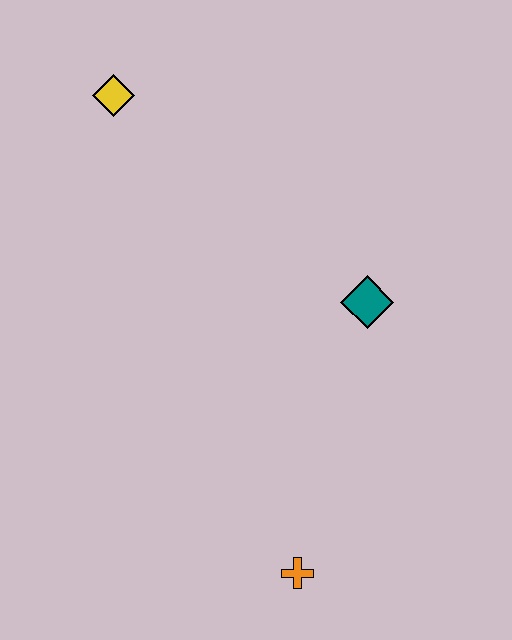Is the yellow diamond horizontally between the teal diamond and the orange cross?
No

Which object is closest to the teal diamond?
The orange cross is closest to the teal diamond.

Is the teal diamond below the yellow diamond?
Yes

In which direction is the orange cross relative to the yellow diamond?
The orange cross is below the yellow diamond.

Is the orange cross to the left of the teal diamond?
Yes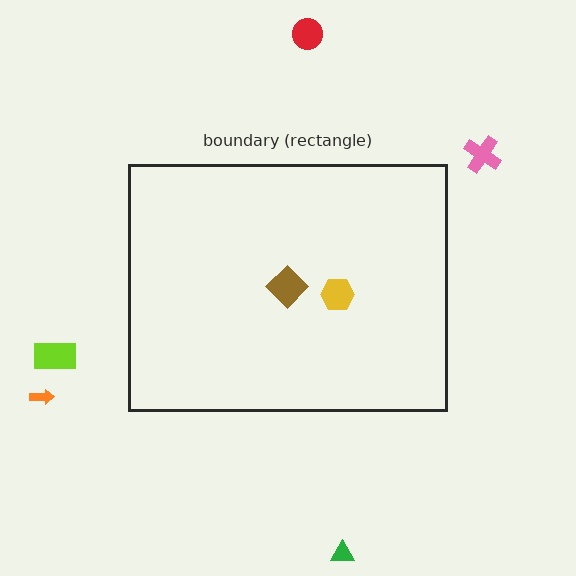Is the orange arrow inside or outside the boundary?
Outside.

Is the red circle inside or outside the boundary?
Outside.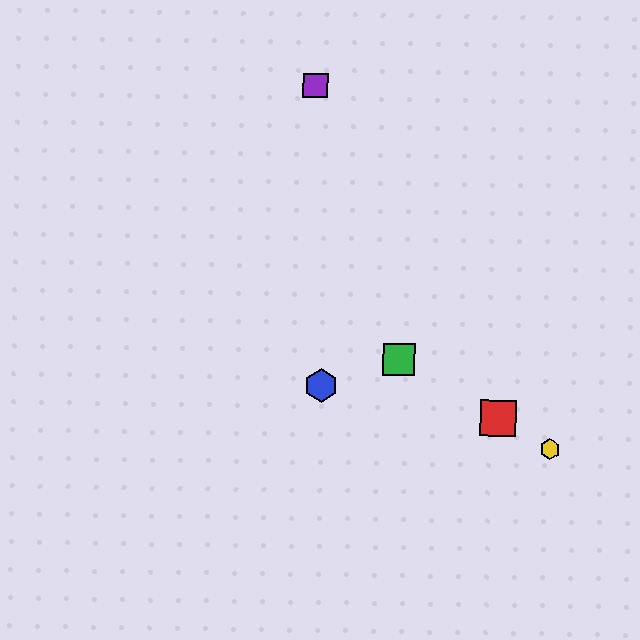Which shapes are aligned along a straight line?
The red square, the green square, the yellow hexagon are aligned along a straight line.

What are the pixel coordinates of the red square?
The red square is at (498, 418).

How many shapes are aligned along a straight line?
3 shapes (the red square, the green square, the yellow hexagon) are aligned along a straight line.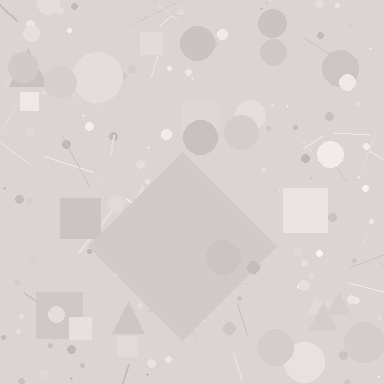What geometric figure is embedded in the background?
A diamond is embedded in the background.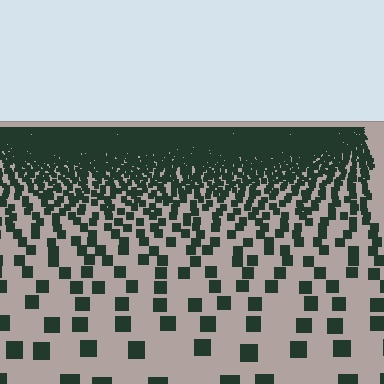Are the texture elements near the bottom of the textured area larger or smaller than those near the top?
Larger. Near the bottom, elements are closer to the viewer and appear at a bigger on-screen size.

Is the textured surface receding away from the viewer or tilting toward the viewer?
The surface is receding away from the viewer. Texture elements get smaller and denser toward the top.